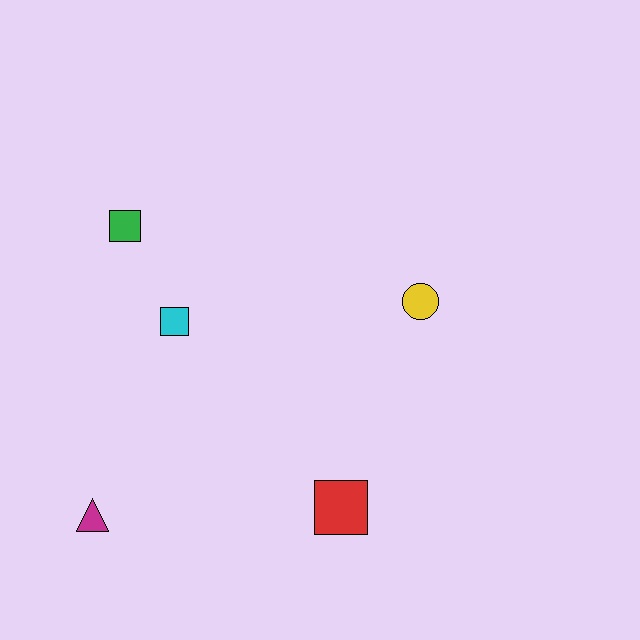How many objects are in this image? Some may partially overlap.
There are 5 objects.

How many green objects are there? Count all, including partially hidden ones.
There is 1 green object.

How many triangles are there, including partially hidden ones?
There is 1 triangle.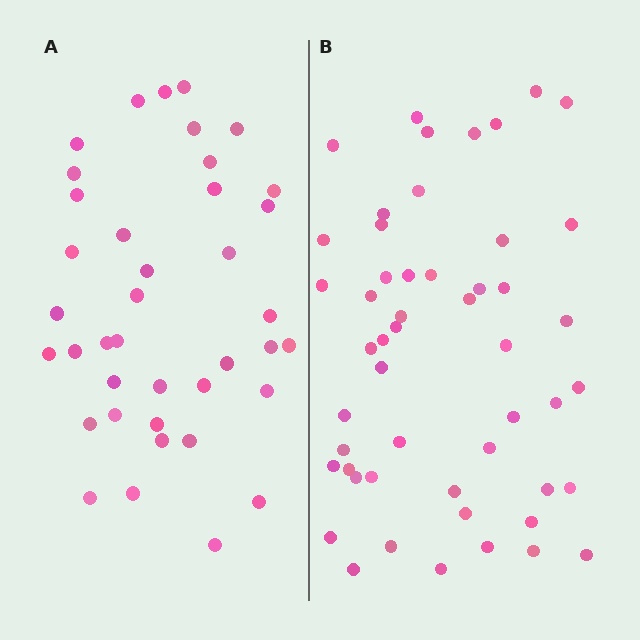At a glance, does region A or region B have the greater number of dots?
Region B (the right region) has more dots.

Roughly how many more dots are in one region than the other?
Region B has roughly 12 or so more dots than region A.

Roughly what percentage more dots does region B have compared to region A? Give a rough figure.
About 30% more.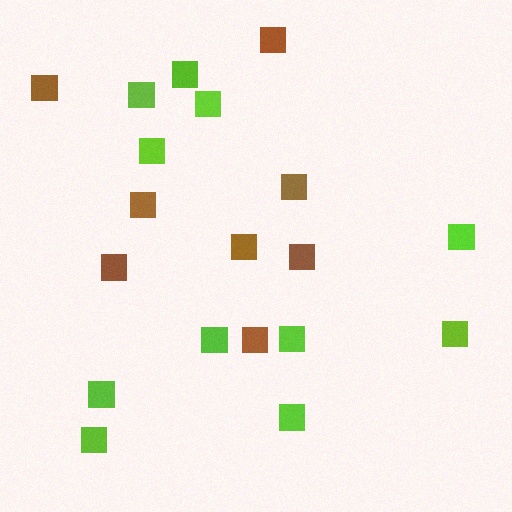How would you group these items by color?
There are 2 groups: one group of lime squares (11) and one group of brown squares (8).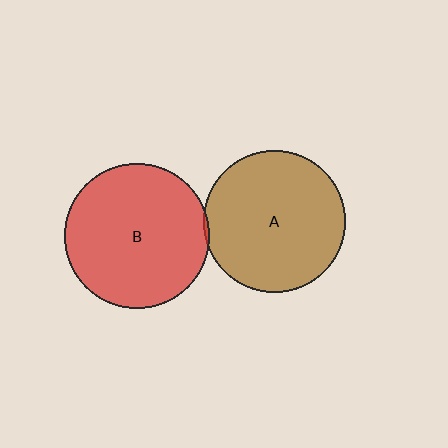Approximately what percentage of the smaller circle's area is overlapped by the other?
Approximately 5%.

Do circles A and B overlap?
Yes.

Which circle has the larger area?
Circle B (red).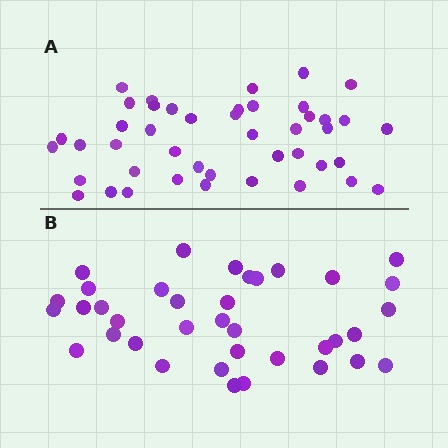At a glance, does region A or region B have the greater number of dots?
Region A (the top region) has more dots.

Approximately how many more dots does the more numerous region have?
Region A has roughly 8 or so more dots than region B.